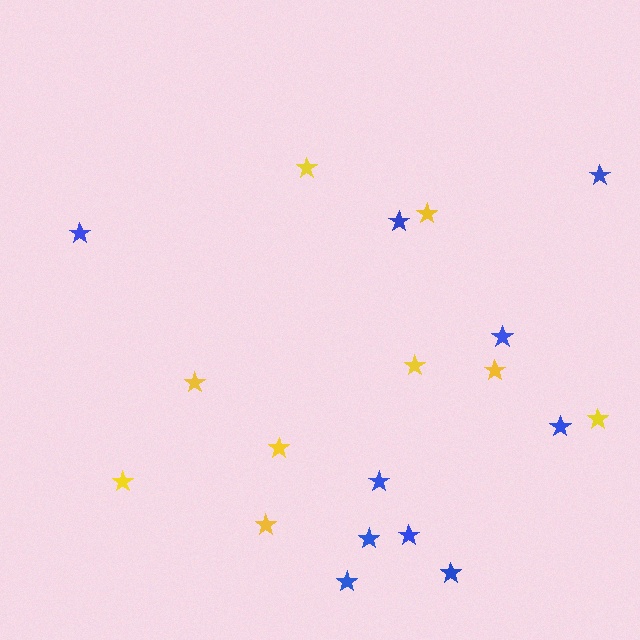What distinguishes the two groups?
There are 2 groups: one group of yellow stars (9) and one group of blue stars (10).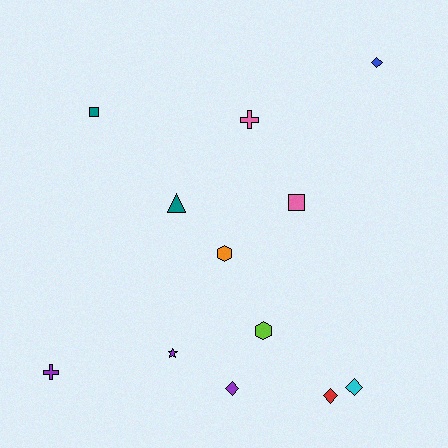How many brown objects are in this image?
There are no brown objects.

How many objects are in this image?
There are 12 objects.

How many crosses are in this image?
There are 2 crosses.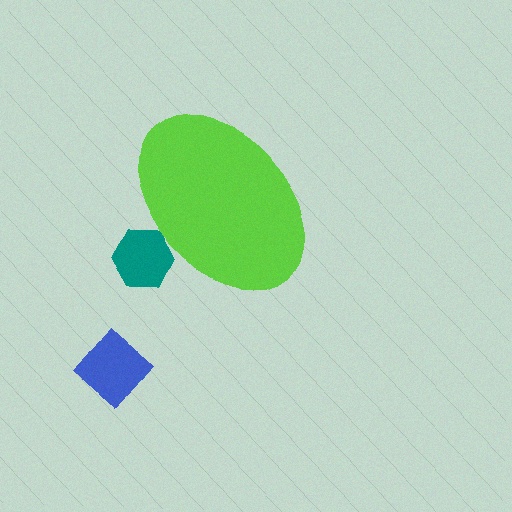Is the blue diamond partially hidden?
No, the blue diamond is fully visible.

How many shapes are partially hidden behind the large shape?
2 shapes are partially hidden.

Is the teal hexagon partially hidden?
Yes, the teal hexagon is partially hidden behind the lime ellipse.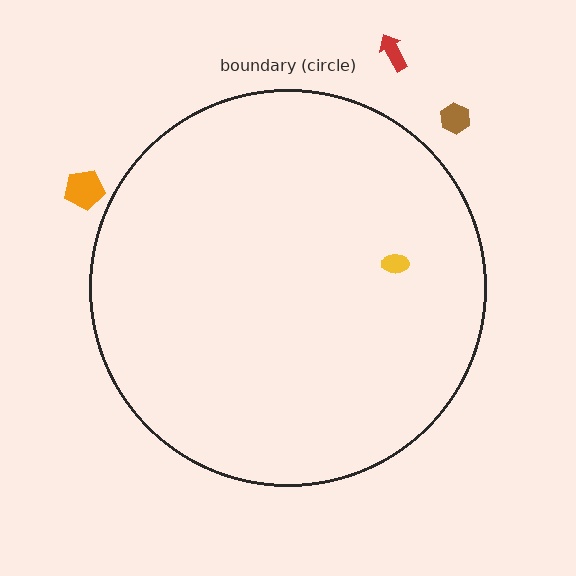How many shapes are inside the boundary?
1 inside, 3 outside.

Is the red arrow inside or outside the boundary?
Outside.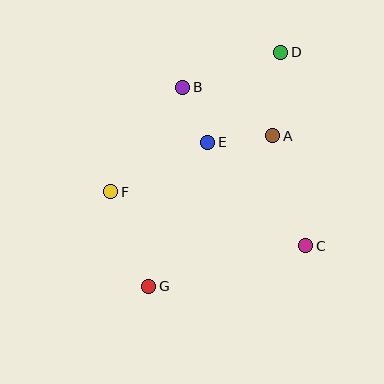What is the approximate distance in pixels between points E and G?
The distance between E and G is approximately 156 pixels.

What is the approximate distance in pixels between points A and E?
The distance between A and E is approximately 66 pixels.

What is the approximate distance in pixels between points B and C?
The distance between B and C is approximately 200 pixels.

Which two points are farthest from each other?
Points D and G are farthest from each other.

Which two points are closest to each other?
Points B and E are closest to each other.